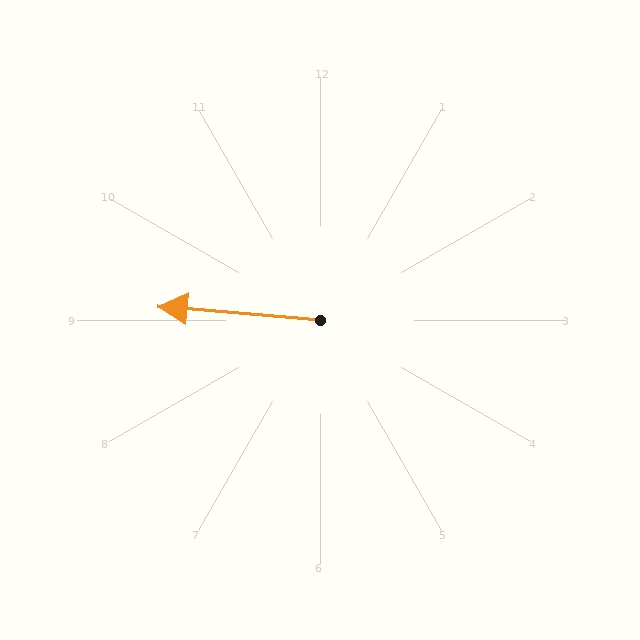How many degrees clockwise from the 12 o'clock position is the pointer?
Approximately 275 degrees.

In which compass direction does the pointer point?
West.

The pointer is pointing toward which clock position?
Roughly 9 o'clock.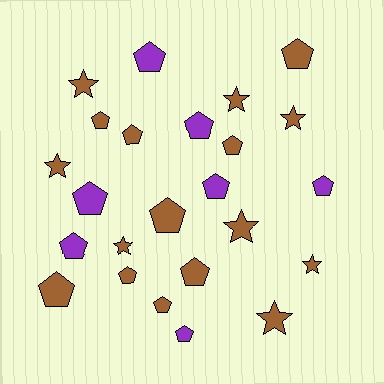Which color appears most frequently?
Brown, with 17 objects.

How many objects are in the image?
There are 24 objects.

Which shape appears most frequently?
Pentagon, with 16 objects.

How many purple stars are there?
There are no purple stars.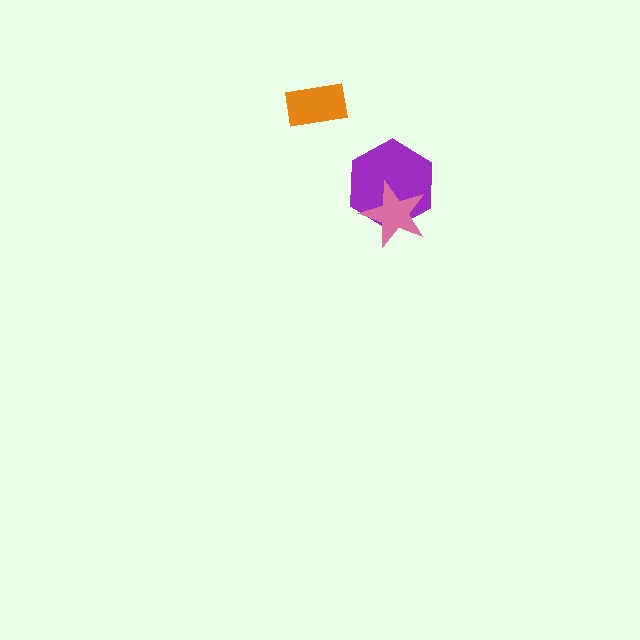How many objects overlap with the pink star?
1 object overlaps with the pink star.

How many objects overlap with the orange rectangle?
0 objects overlap with the orange rectangle.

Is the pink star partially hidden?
No, no other shape covers it.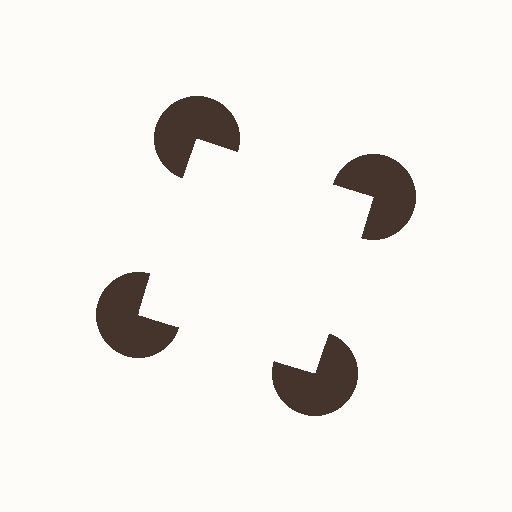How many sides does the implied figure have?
4 sides.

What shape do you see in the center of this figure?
An illusory square — its edges are inferred from the aligned wedge cuts in the pac-man discs, not physically drawn.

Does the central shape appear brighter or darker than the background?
It typically appears slightly brighter than the background, even though no actual brightness change is drawn.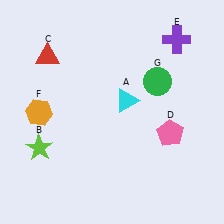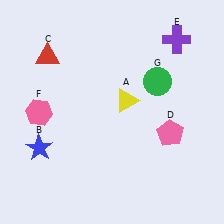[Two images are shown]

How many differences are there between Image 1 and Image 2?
There are 3 differences between the two images.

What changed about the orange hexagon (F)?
In Image 1, F is orange. In Image 2, it changed to pink.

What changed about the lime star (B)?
In Image 1, B is lime. In Image 2, it changed to blue.